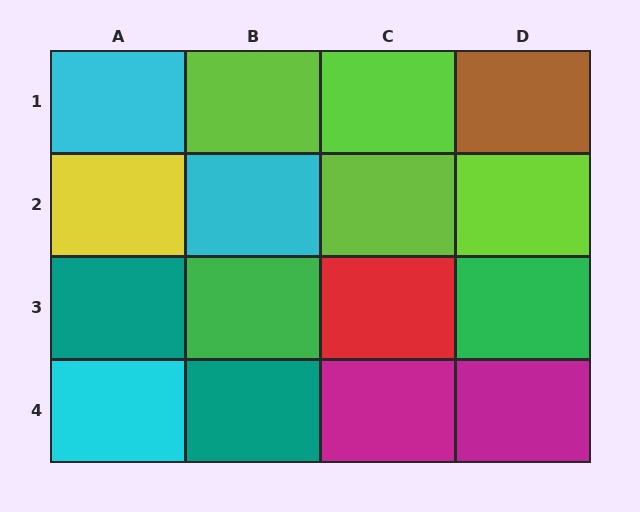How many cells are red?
1 cell is red.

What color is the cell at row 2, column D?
Lime.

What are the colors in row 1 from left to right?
Cyan, lime, lime, brown.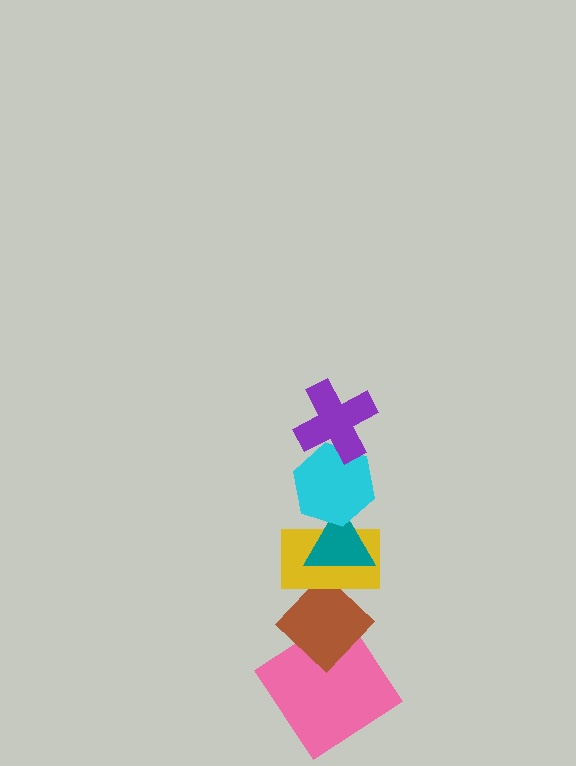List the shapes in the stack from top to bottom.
From top to bottom: the purple cross, the cyan hexagon, the teal triangle, the yellow rectangle, the brown diamond, the pink diamond.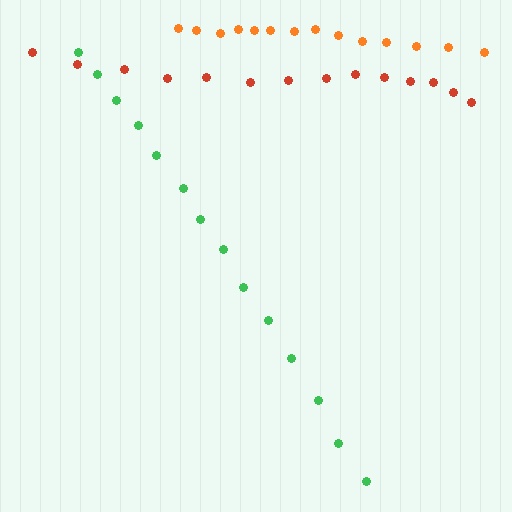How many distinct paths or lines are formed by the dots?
There are 3 distinct paths.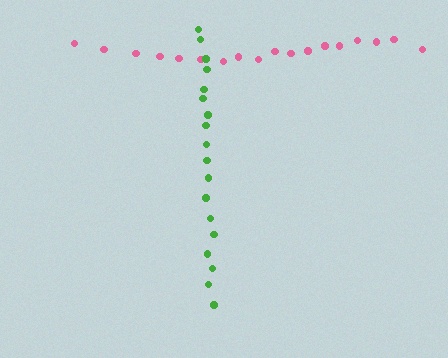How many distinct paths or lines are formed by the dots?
There are 2 distinct paths.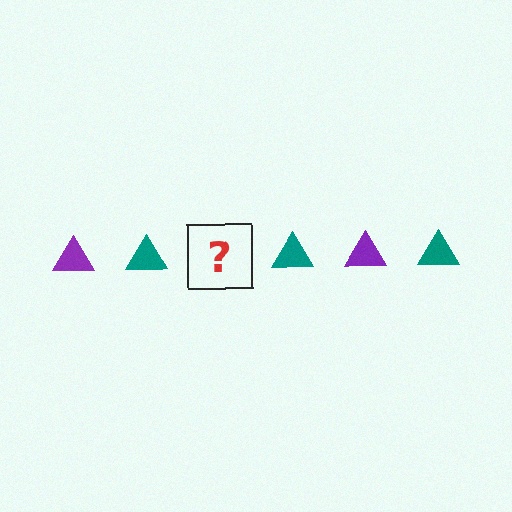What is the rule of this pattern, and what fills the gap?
The rule is that the pattern cycles through purple, teal triangles. The gap should be filled with a purple triangle.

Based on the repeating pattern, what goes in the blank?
The blank should be a purple triangle.